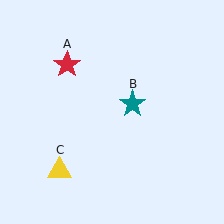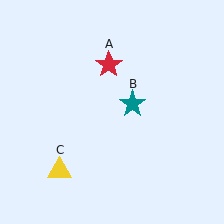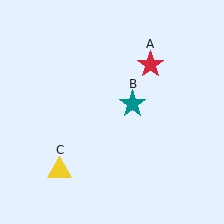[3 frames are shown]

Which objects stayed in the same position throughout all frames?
Teal star (object B) and yellow triangle (object C) remained stationary.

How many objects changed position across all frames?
1 object changed position: red star (object A).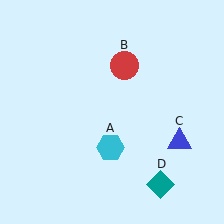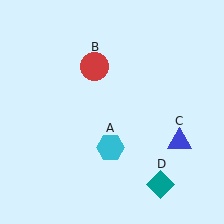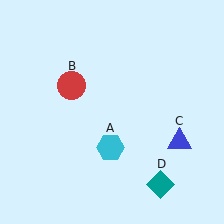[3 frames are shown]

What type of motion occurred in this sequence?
The red circle (object B) rotated counterclockwise around the center of the scene.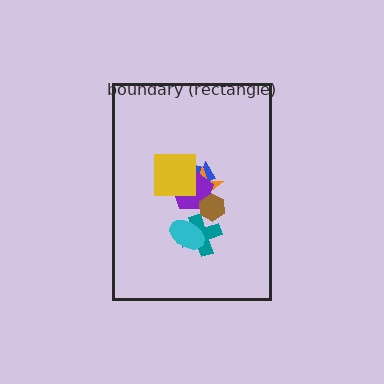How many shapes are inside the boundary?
7 inside, 0 outside.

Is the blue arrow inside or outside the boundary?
Inside.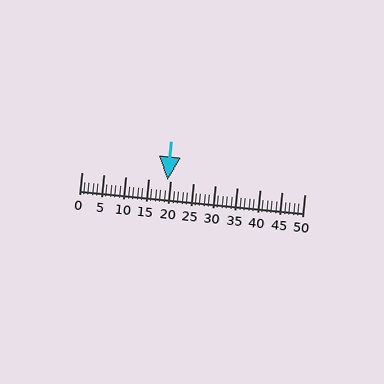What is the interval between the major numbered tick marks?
The major tick marks are spaced 5 units apart.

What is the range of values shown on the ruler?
The ruler shows values from 0 to 50.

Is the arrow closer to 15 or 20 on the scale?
The arrow is closer to 20.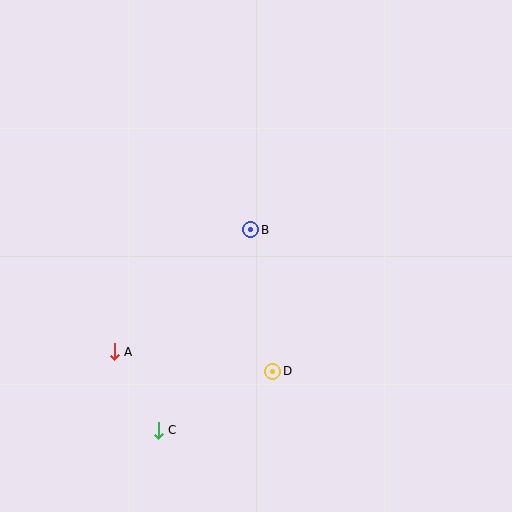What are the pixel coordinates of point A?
Point A is at (114, 352).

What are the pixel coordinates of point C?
Point C is at (158, 430).